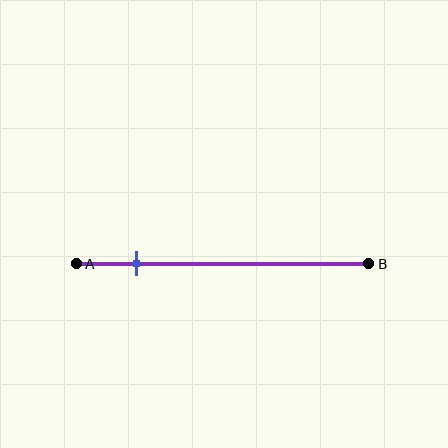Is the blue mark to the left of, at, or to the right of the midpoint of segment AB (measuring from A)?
The blue mark is to the left of the midpoint of segment AB.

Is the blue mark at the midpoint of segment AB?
No, the mark is at about 20% from A, not at the 50% midpoint.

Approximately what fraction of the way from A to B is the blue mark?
The blue mark is approximately 20% of the way from A to B.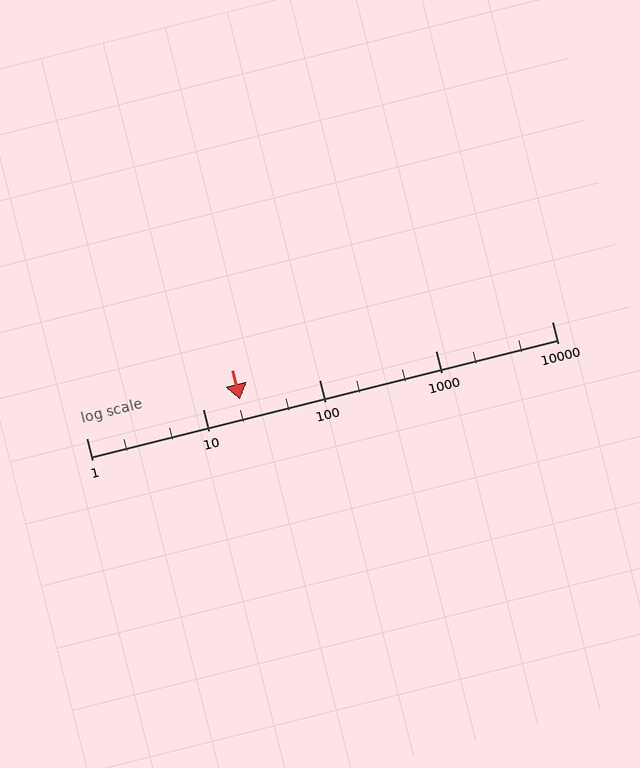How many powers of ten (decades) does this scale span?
The scale spans 4 decades, from 1 to 10000.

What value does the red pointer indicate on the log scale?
The pointer indicates approximately 21.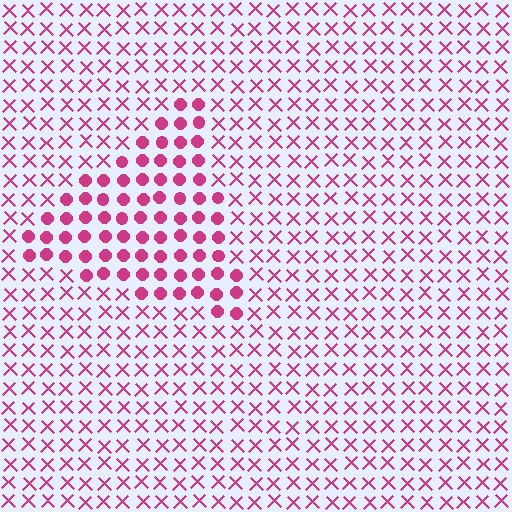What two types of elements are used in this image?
The image uses circles inside the triangle region and X marks outside it.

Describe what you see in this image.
The image is filled with small magenta elements arranged in a uniform grid. A triangle-shaped region contains circles, while the surrounding area contains X marks. The boundary is defined purely by the change in element shape.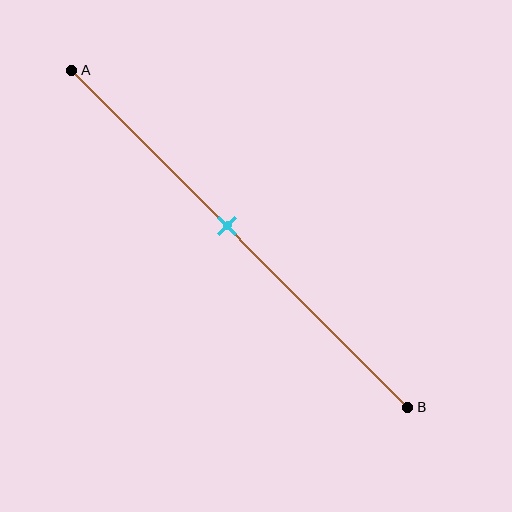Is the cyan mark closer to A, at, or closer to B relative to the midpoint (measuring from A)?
The cyan mark is closer to point A than the midpoint of segment AB.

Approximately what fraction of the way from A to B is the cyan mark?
The cyan mark is approximately 45% of the way from A to B.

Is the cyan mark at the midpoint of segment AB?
No, the mark is at about 45% from A, not at the 50% midpoint.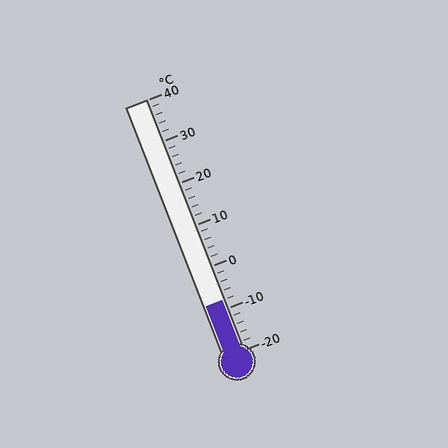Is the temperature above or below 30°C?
The temperature is below 30°C.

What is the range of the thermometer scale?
The thermometer scale ranges from -20°C to 40°C.